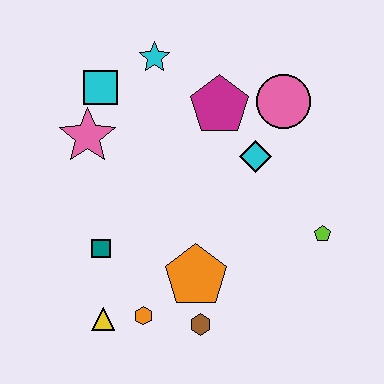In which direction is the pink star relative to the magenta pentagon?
The pink star is to the left of the magenta pentagon.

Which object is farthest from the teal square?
The pink circle is farthest from the teal square.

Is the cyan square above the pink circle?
Yes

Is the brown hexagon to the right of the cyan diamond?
No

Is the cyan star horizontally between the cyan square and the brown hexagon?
Yes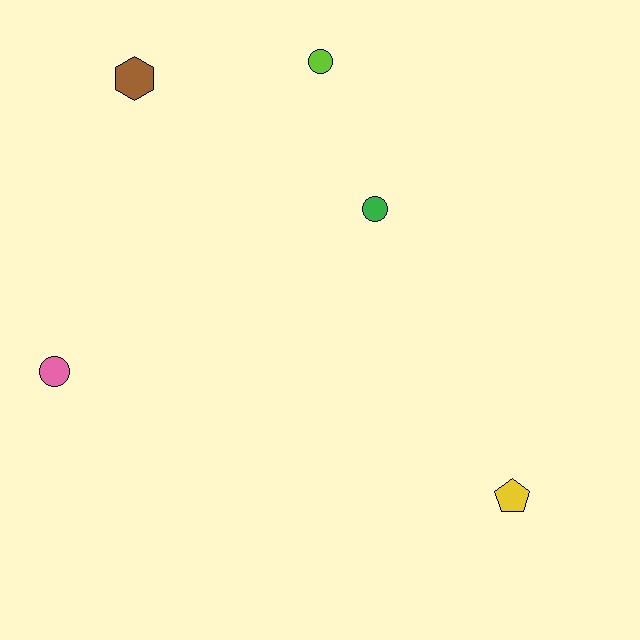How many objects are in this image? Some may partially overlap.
There are 5 objects.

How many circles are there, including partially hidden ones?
There are 3 circles.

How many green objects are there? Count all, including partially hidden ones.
There is 1 green object.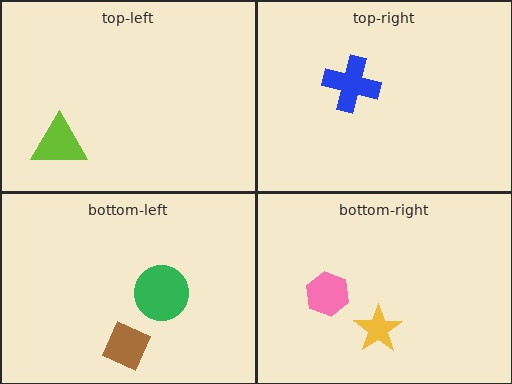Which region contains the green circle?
The bottom-left region.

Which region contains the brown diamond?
The bottom-left region.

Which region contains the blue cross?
The top-right region.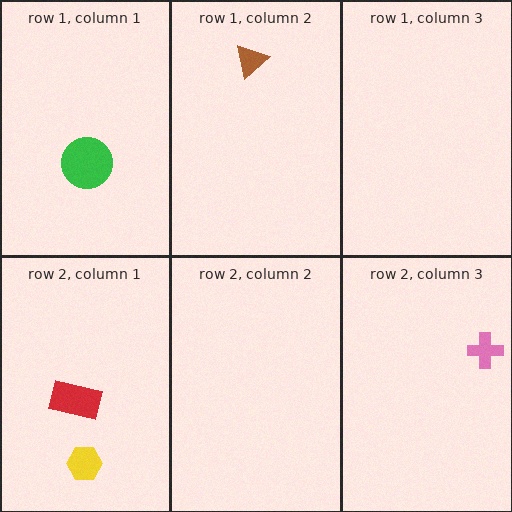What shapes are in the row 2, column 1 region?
The red rectangle, the yellow hexagon.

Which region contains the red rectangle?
The row 2, column 1 region.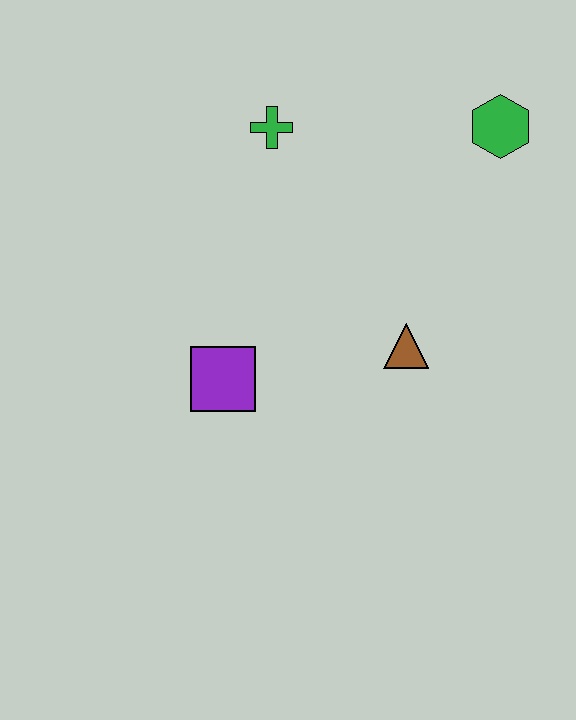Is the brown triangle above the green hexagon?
No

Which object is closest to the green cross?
The green hexagon is closest to the green cross.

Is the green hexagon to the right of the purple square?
Yes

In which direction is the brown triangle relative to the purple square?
The brown triangle is to the right of the purple square.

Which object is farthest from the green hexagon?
The purple square is farthest from the green hexagon.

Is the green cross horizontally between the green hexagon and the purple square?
Yes